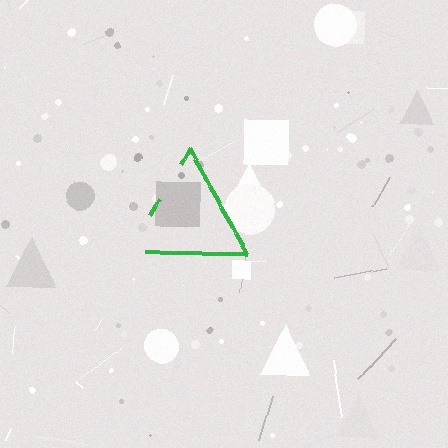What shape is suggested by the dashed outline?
The dashed outline suggests a triangle.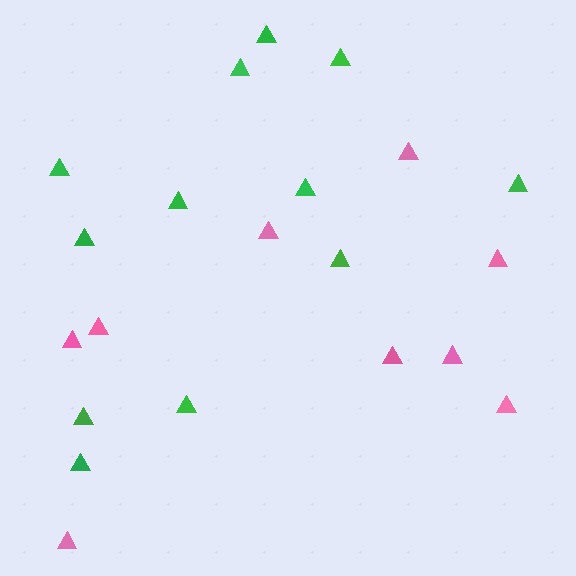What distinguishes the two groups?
There are 2 groups: one group of green triangles (12) and one group of pink triangles (9).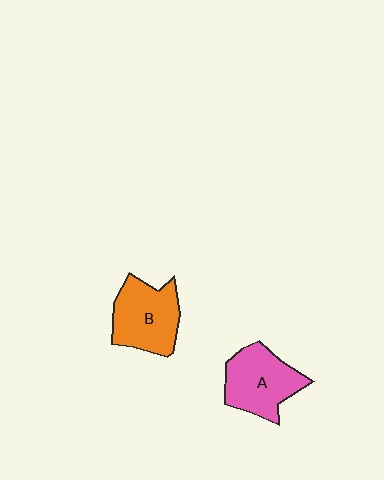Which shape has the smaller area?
Shape A (pink).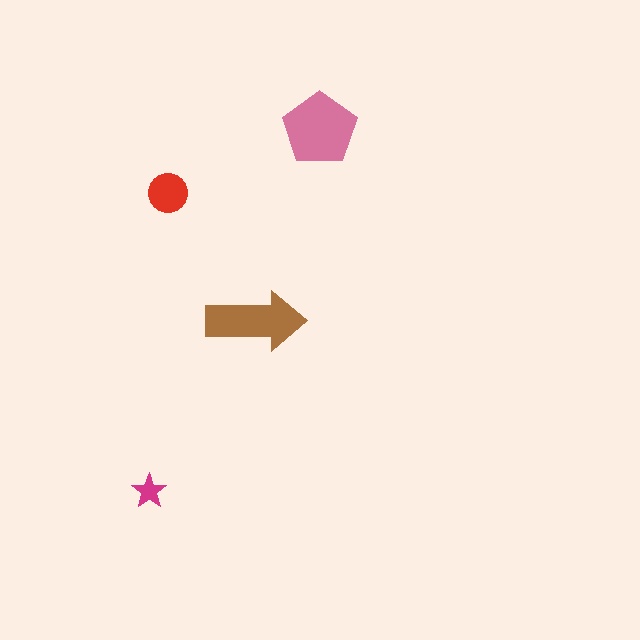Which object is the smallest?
The magenta star.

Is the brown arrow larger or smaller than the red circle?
Larger.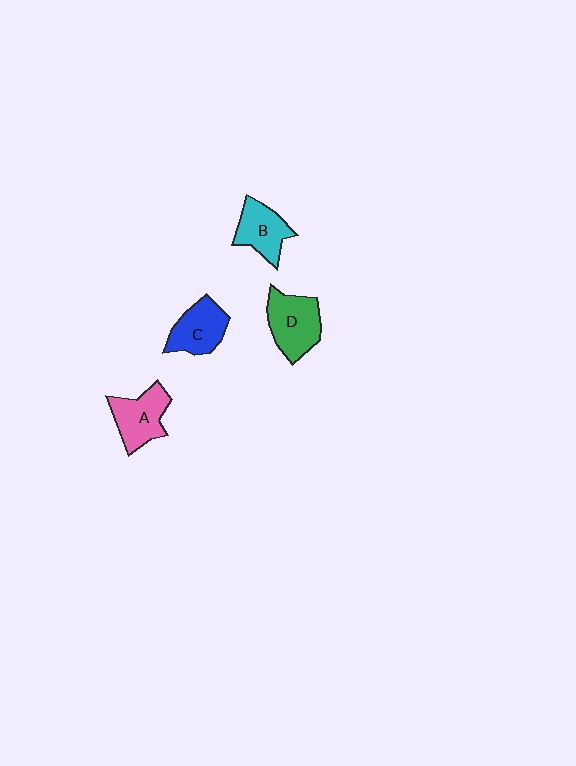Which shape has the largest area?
Shape D (green).